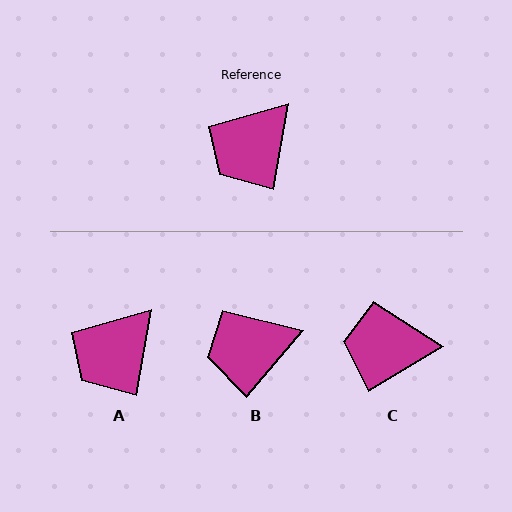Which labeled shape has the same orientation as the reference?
A.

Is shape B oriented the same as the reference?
No, it is off by about 30 degrees.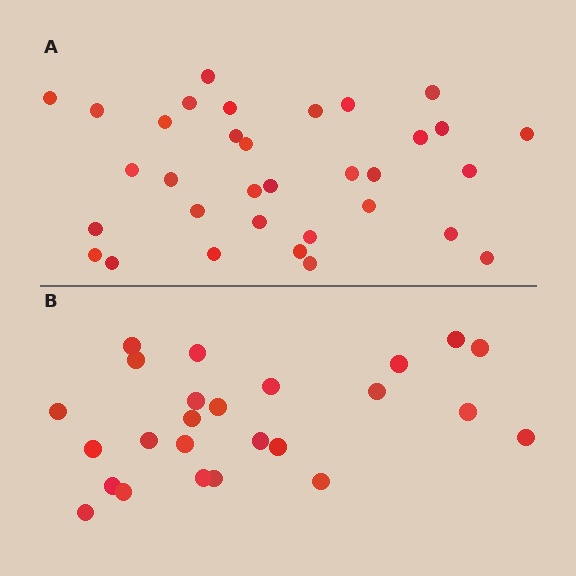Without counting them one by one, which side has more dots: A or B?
Region A (the top region) has more dots.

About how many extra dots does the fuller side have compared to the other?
Region A has roughly 8 or so more dots than region B.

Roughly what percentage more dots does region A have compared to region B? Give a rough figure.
About 30% more.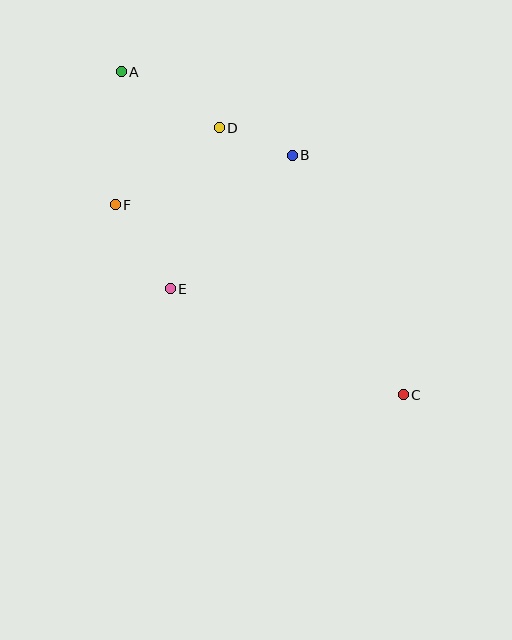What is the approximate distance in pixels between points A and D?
The distance between A and D is approximately 113 pixels.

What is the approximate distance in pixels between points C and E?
The distance between C and E is approximately 256 pixels.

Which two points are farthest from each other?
Points A and C are farthest from each other.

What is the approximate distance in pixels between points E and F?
The distance between E and F is approximately 100 pixels.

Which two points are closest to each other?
Points B and D are closest to each other.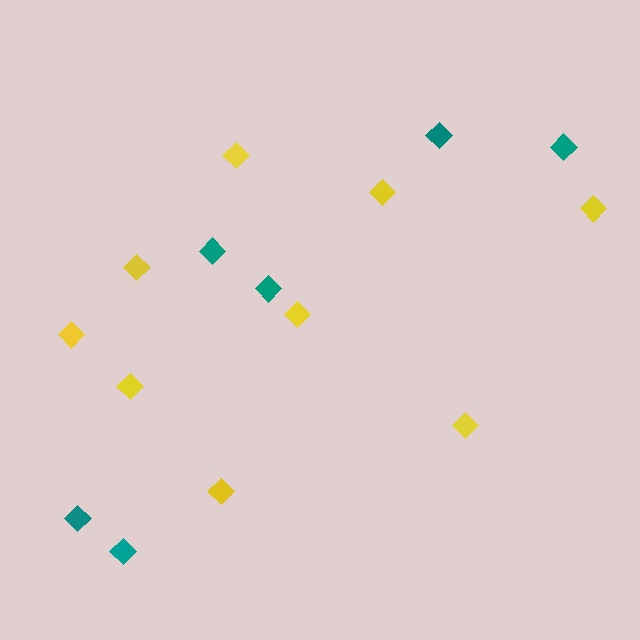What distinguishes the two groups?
There are 2 groups: one group of teal diamonds (6) and one group of yellow diamonds (9).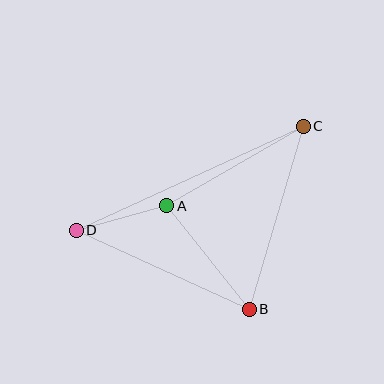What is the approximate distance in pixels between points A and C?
The distance between A and C is approximately 158 pixels.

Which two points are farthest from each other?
Points C and D are farthest from each other.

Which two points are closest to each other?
Points A and D are closest to each other.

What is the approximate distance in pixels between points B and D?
The distance between B and D is approximately 190 pixels.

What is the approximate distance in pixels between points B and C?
The distance between B and C is approximately 191 pixels.